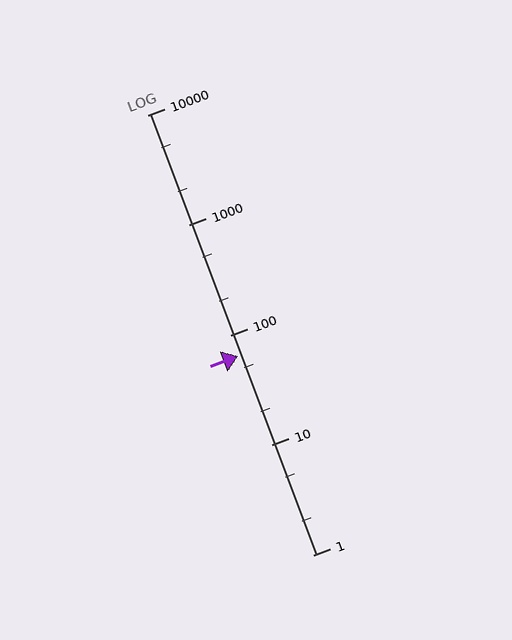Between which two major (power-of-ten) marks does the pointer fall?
The pointer is between 10 and 100.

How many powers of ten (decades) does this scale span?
The scale spans 4 decades, from 1 to 10000.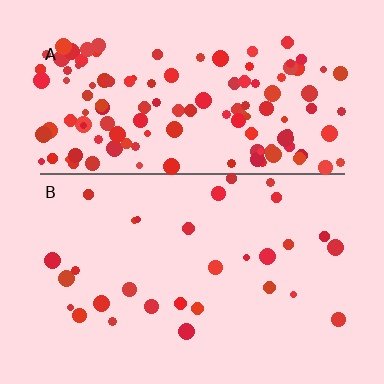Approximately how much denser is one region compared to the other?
Approximately 4.4× — region A over region B.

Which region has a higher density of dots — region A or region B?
A (the top).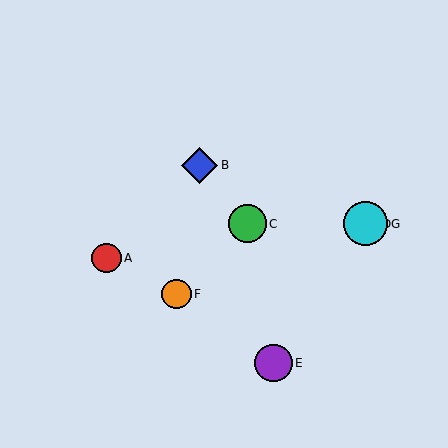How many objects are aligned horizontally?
3 objects (C, D, G) are aligned horizontally.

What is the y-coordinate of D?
Object D is at y≈224.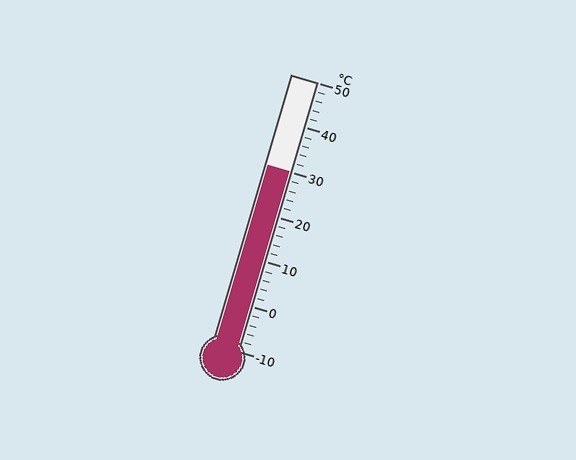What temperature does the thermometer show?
The thermometer shows approximately 30°C.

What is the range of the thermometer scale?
The thermometer scale ranges from -10°C to 50°C.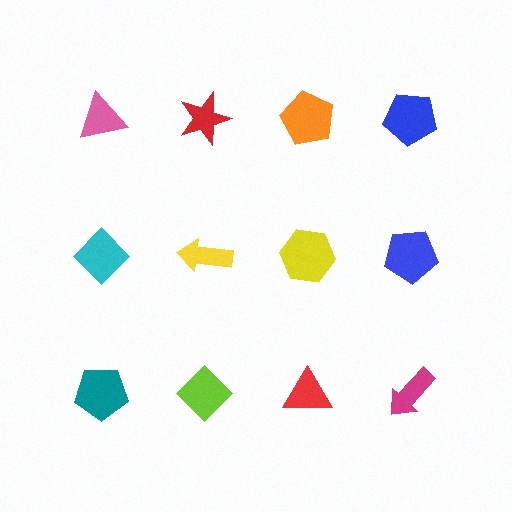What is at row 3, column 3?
A red triangle.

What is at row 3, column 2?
A lime diamond.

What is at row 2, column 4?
A blue pentagon.